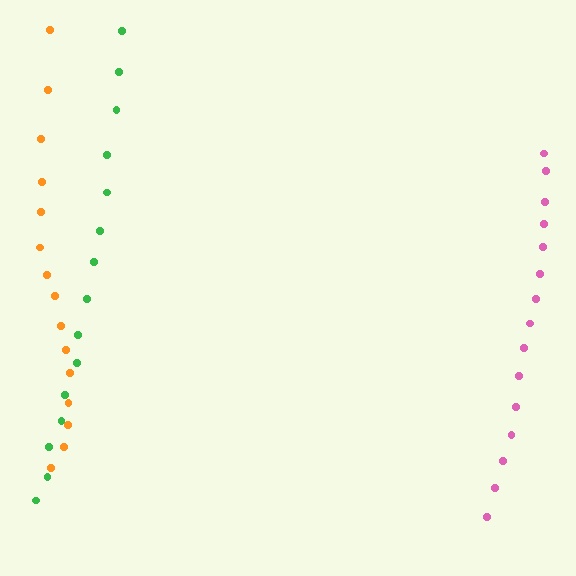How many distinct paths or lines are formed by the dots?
There are 3 distinct paths.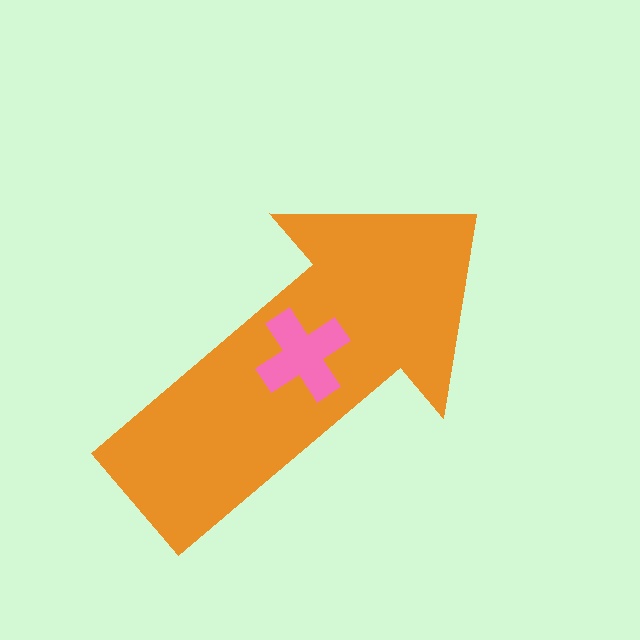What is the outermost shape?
The orange arrow.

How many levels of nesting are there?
2.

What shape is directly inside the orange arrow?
The pink cross.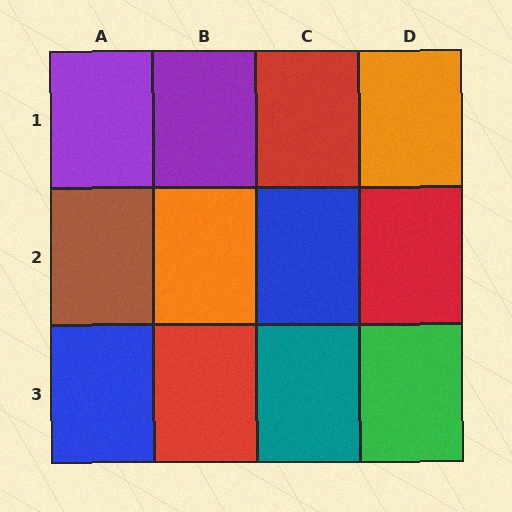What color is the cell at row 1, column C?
Red.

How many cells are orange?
2 cells are orange.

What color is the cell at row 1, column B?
Purple.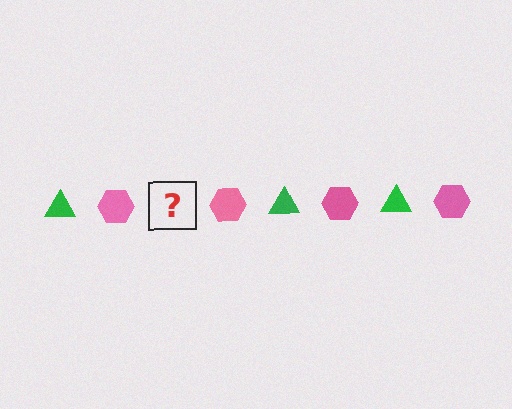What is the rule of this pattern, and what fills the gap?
The rule is that the pattern alternates between green triangle and pink hexagon. The gap should be filled with a green triangle.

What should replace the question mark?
The question mark should be replaced with a green triangle.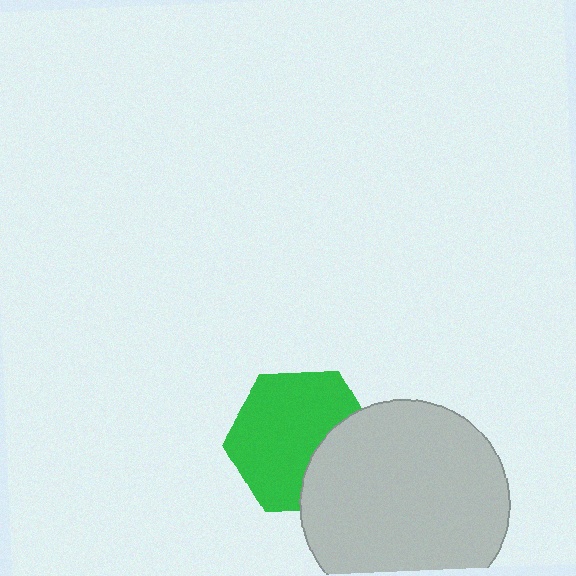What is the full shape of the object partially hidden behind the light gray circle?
The partially hidden object is a green hexagon.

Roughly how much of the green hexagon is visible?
Most of it is visible (roughly 70%).